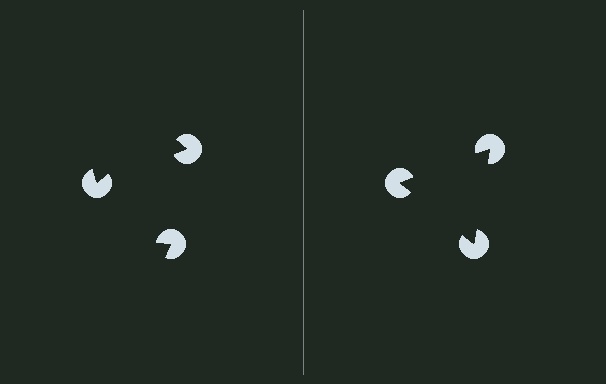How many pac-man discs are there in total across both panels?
6 — 3 on each side.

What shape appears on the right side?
An illusory triangle.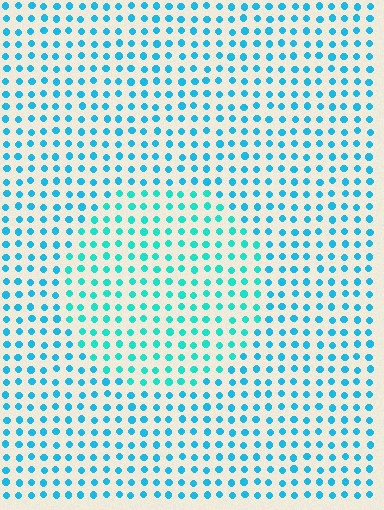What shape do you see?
I see a circle.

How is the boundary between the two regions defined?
The boundary is defined purely by a slight shift in hue (about 21 degrees). Spacing, size, and orientation are identical on both sides.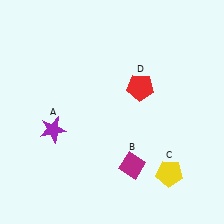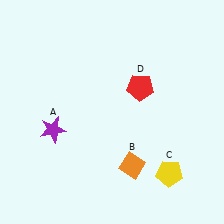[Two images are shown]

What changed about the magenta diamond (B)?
In Image 1, B is magenta. In Image 2, it changed to orange.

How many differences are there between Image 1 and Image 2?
There is 1 difference between the two images.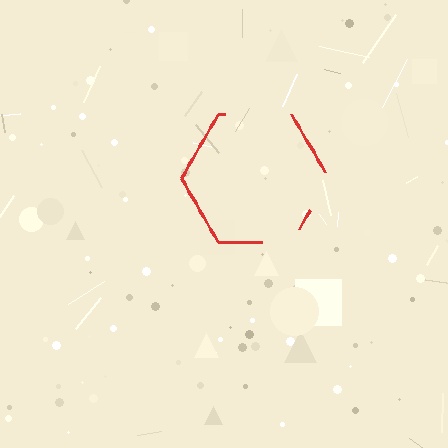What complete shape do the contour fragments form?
The contour fragments form a hexagon.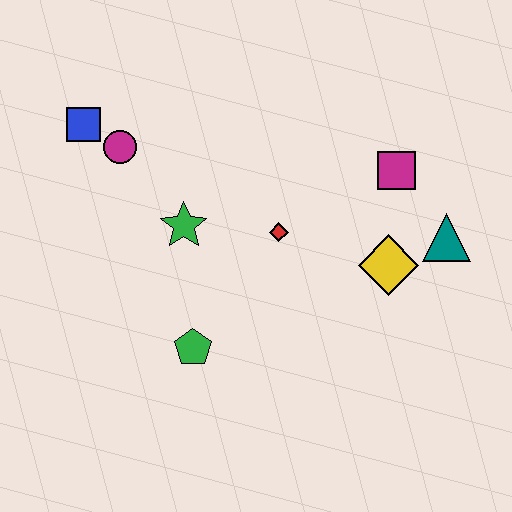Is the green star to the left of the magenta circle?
No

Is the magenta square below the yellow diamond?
No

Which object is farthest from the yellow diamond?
The blue square is farthest from the yellow diamond.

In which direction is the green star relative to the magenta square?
The green star is to the left of the magenta square.